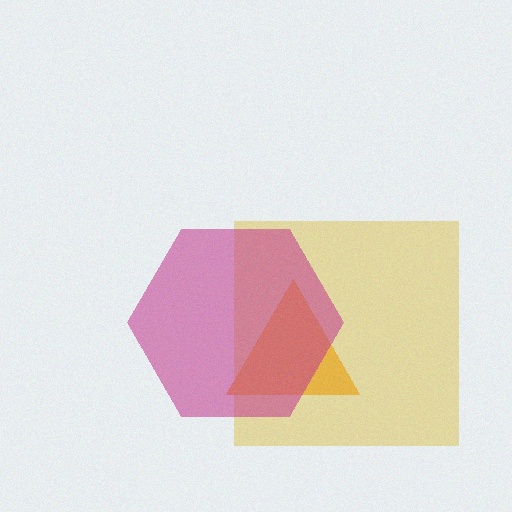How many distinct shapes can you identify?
There are 3 distinct shapes: an orange triangle, a yellow square, a magenta hexagon.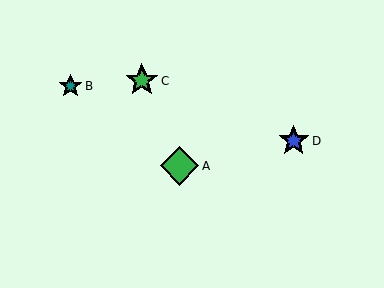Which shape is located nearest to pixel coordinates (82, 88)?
The teal star (labeled B) at (71, 86) is nearest to that location.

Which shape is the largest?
The green diamond (labeled A) is the largest.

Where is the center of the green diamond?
The center of the green diamond is at (179, 166).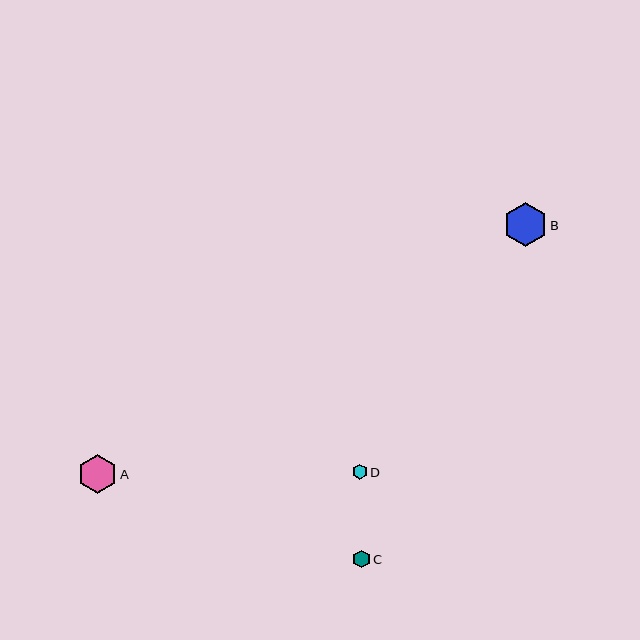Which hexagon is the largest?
Hexagon B is the largest with a size of approximately 44 pixels.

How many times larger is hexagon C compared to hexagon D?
Hexagon C is approximately 1.2 times the size of hexagon D.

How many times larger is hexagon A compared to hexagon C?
Hexagon A is approximately 2.2 times the size of hexagon C.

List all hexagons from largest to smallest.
From largest to smallest: B, A, C, D.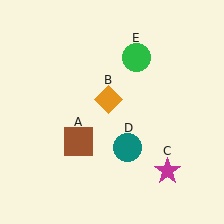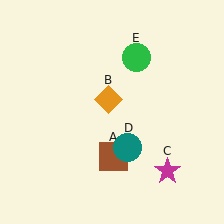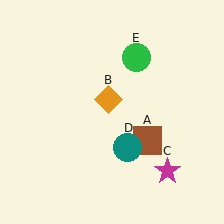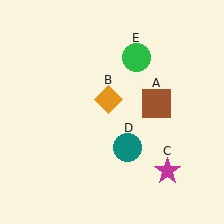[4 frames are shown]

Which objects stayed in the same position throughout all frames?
Orange diamond (object B) and magenta star (object C) and teal circle (object D) and green circle (object E) remained stationary.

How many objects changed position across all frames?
1 object changed position: brown square (object A).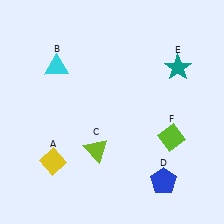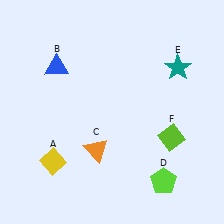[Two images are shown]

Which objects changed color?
B changed from cyan to blue. C changed from lime to orange. D changed from blue to lime.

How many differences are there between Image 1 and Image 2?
There are 3 differences between the two images.